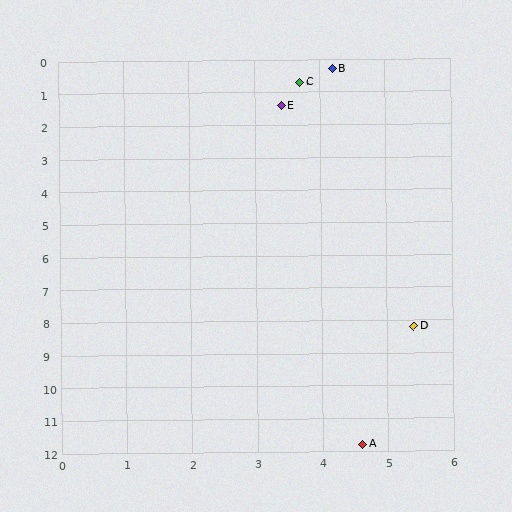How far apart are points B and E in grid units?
Points B and E are about 1.4 grid units apart.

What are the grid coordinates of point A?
Point A is at approximately (4.6, 11.8).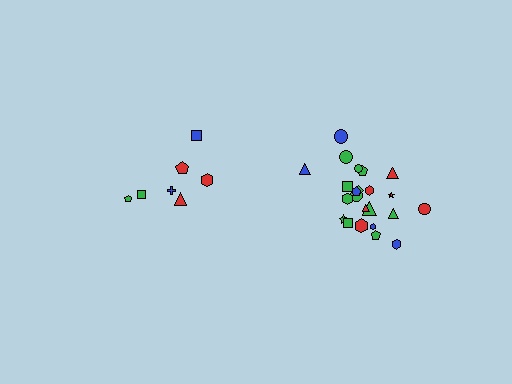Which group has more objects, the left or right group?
The right group.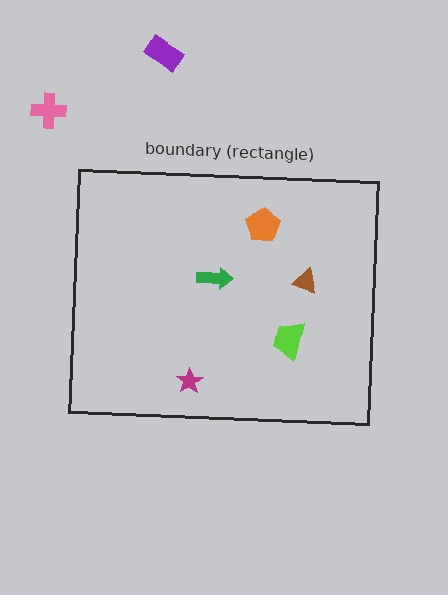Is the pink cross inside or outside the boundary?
Outside.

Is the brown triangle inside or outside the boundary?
Inside.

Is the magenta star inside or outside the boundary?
Inside.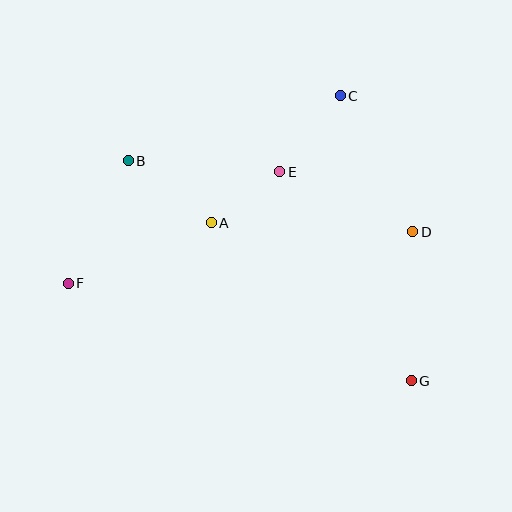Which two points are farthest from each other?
Points B and G are farthest from each other.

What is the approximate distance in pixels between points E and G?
The distance between E and G is approximately 247 pixels.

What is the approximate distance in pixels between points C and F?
The distance between C and F is approximately 330 pixels.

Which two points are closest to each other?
Points A and E are closest to each other.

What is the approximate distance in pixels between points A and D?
The distance between A and D is approximately 202 pixels.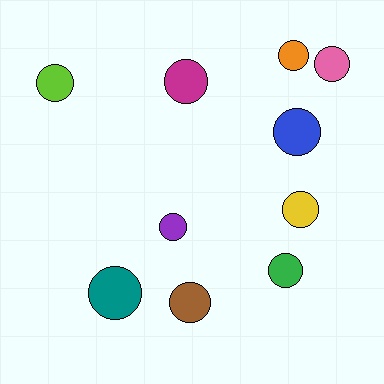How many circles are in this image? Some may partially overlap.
There are 10 circles.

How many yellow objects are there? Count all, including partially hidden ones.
There is 1 yellow object.